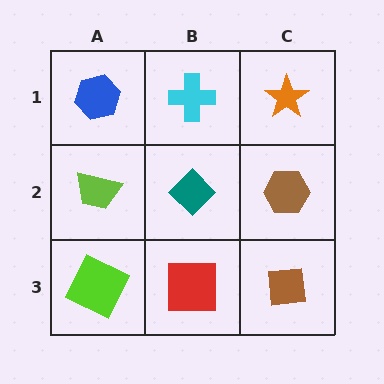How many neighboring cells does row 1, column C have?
2.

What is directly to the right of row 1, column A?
A cyan cross.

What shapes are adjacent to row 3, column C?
A brown hexagon (row 2, column C), a red square (row 3, column B).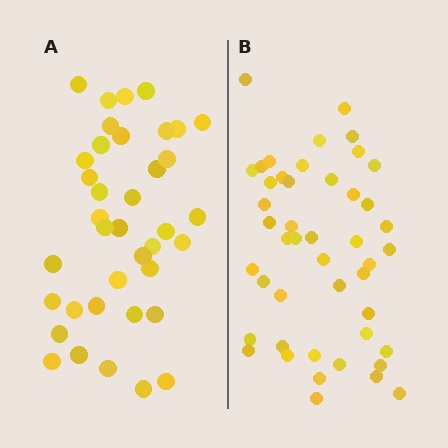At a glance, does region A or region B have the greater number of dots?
Region B (the right region) has more dots.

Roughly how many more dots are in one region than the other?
Region B has roughly 8 or so more dots than region A.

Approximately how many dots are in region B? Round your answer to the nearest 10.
About 50 dots. (The exact count is 46, which rounds to 50.)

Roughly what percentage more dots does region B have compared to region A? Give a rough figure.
About 20% more.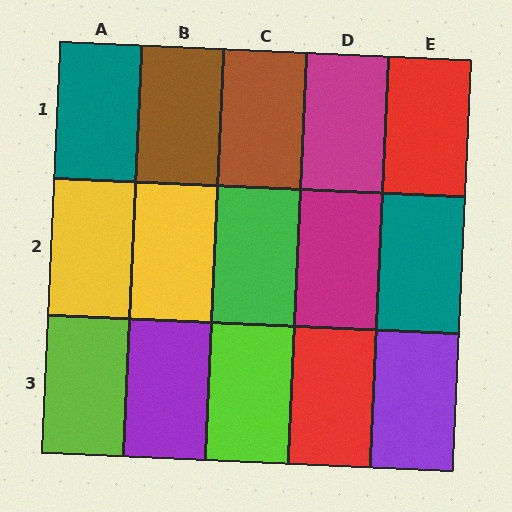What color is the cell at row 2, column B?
Yellow.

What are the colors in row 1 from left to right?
Teal, brown, brown, magenta, red.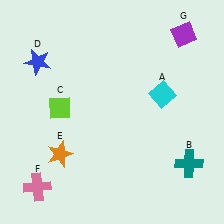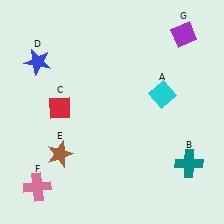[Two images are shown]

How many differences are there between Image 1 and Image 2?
There are 2 differences between the two images.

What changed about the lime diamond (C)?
In Image 1, C is lime. In Image 2, it changed to red.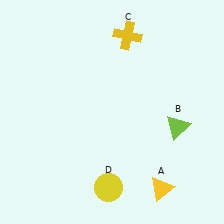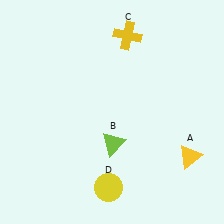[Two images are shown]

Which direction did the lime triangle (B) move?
The lime triangle (B) moved left.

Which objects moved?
The objects that moved are: the yellow triangle (A), the lime triangle (B).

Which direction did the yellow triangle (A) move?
The yellow triangle (A) moved up.